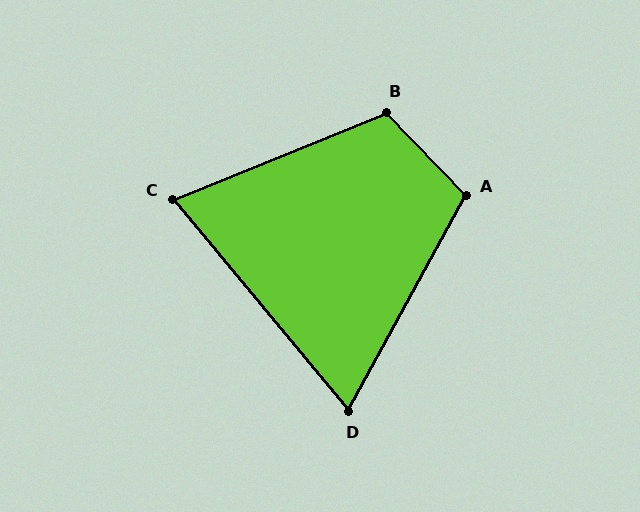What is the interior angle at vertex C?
Approximately 72 degrees (acute).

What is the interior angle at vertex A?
Approximately 108 degrees (obtuse).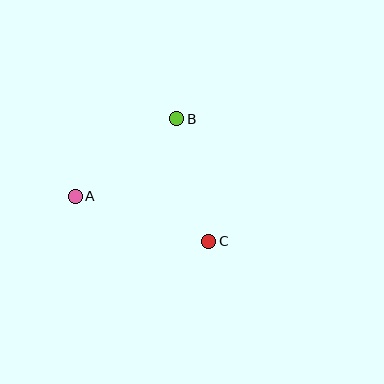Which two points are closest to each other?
Points B and C are closest to each other.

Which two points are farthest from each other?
Points A and C are farthest from each other.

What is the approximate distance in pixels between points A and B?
The distance between A and B is approximately 127 pixels.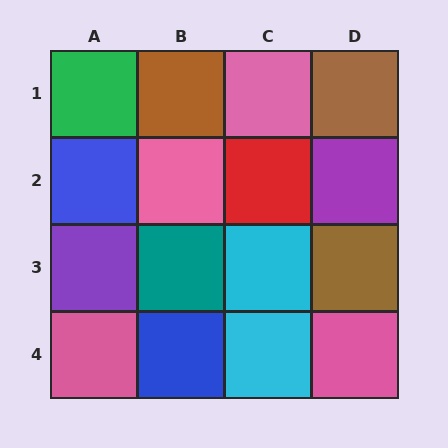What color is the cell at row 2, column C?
Red.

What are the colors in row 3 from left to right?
Purple, teal, cyan, brown.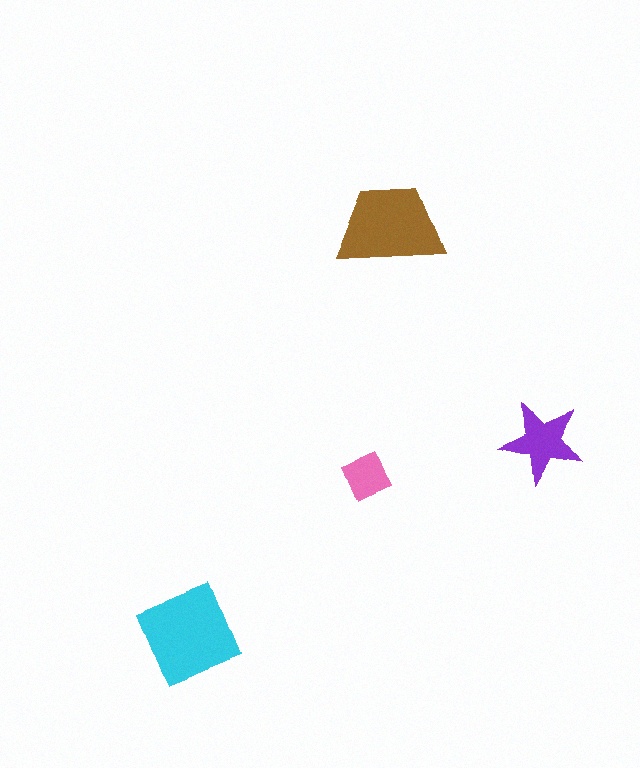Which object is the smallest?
The pink diamond.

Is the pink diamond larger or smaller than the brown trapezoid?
Smaller.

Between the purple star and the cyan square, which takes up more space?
The cyan square.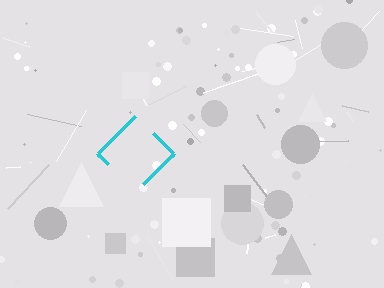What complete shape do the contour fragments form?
The contour fragments form a diamond.